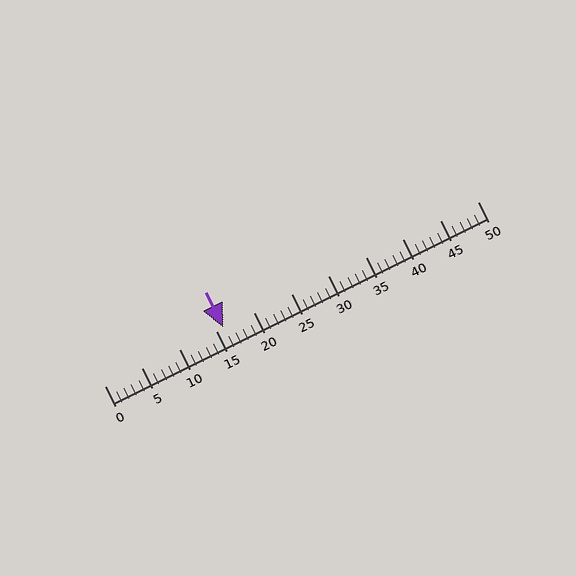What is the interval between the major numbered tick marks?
The major tick marks are spaced 5 units apart.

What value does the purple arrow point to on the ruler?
The purple arrow points to approximately 16.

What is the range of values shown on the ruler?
The ruler shows values from 0 to 50.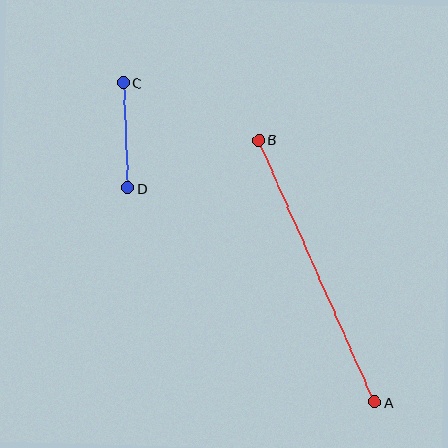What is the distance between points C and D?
The distance is approximately 105 pixels.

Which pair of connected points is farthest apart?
Points A and B are farthest apart.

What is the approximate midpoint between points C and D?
The midpoint is at approximately (126, 135) pixels.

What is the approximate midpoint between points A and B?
The midpoint is at approximately (317, 271) pixels.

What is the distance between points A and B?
The distance is approximately 287 pixels.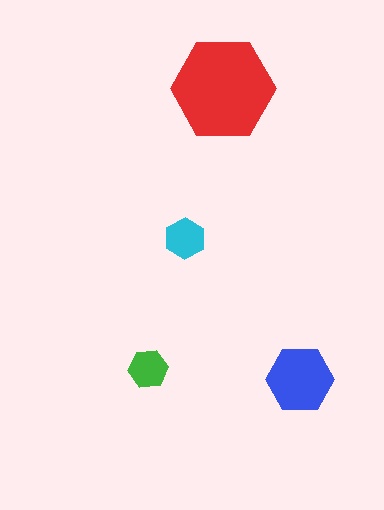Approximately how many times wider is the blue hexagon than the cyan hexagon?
About 1.5 times wider.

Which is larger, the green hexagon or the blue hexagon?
The blue one.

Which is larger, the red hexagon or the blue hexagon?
The red one.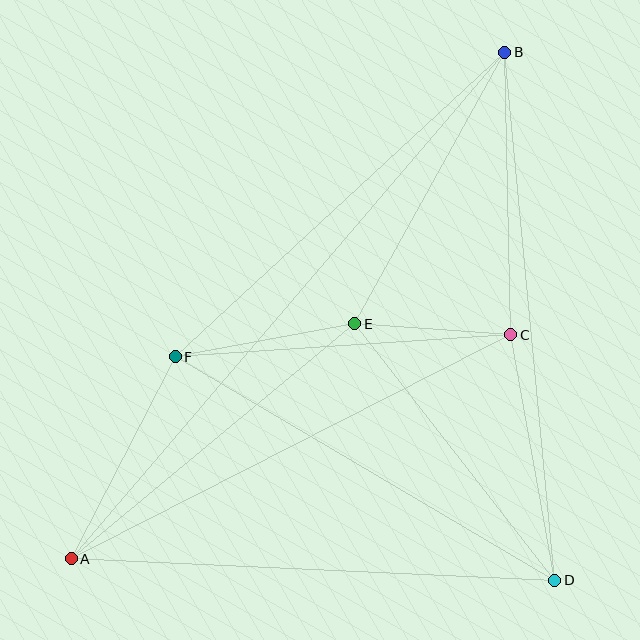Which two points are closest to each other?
Points C and E are closest to each other.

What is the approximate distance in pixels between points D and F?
The distance between D and F is approximately 440 pixels.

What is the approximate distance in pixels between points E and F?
The distance between E and F is approximately 182 pixels.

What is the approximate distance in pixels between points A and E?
The distance between A and E is approximately 368 pixels.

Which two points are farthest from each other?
Points A and B are farthest from each other.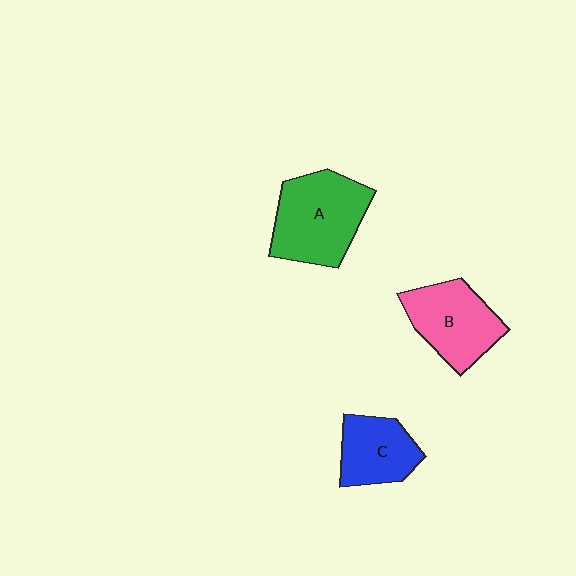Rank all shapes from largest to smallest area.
From largest to smallest: A (green), B (pink), C (blue).